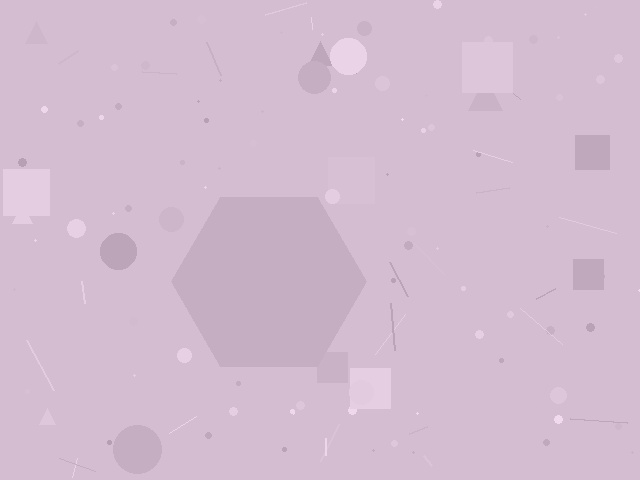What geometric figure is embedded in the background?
A hexagon is embedded in the background.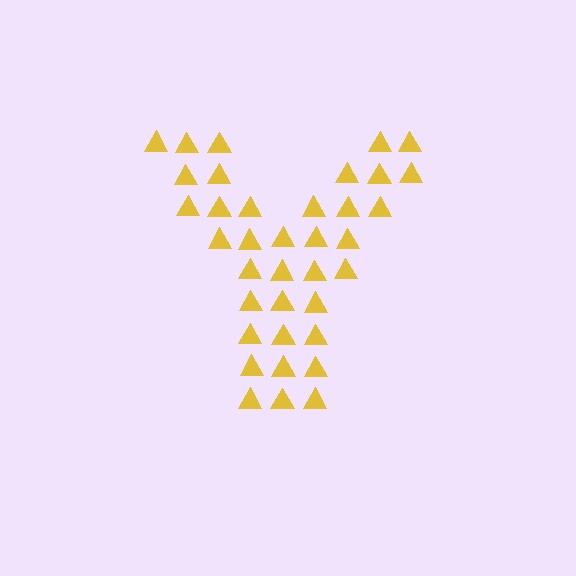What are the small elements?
The small elements are triangles.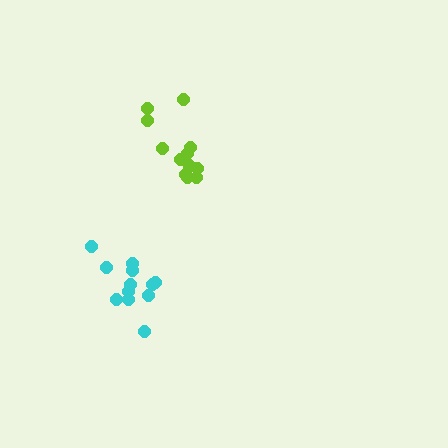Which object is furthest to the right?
The lime cluster is rightmost.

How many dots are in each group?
Group 1: 12 dots, Group 2: 12 dots (24 total).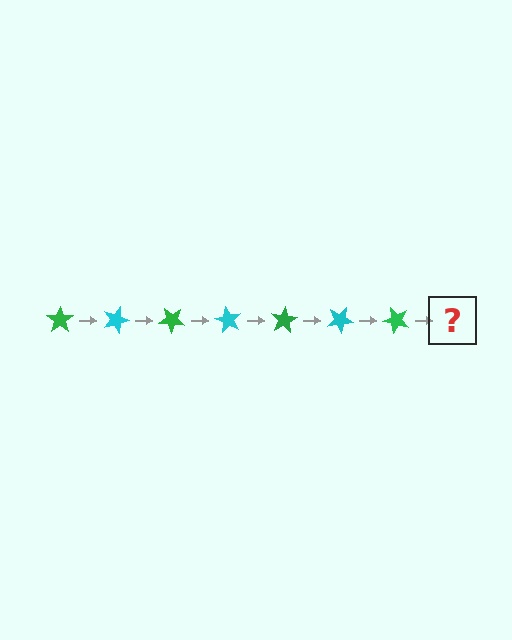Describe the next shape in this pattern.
It should be a cyan star, rotated 140 degrees from the start.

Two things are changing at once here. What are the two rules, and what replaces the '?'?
The two rules are that it rotates 20 degrees each step and the color cycles through green and cyan. The '?' should be a cyan star, rotated 140 degrees from the start.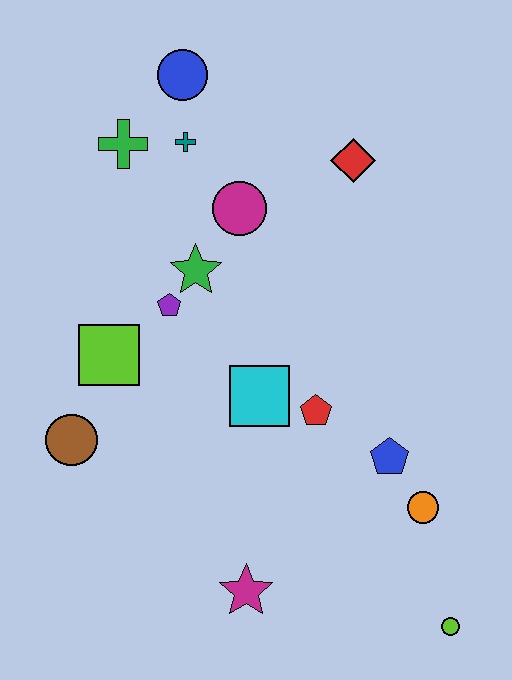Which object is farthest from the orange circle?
The blue circle is farthest from the orange circle.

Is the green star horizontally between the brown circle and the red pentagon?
Yes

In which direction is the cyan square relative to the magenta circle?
The cyan square is below the magenta circle.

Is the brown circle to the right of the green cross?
No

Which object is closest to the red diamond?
The magenta circle is closest to the red diamond.